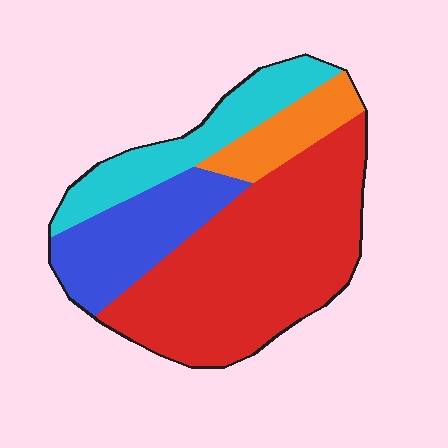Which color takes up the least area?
Orange, at roughly 10%.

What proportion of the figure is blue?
Blue covers 20% of the figure.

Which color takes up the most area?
Red, at roughly 50%.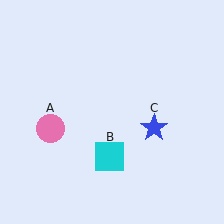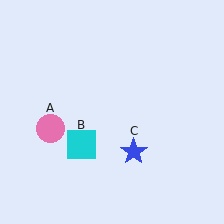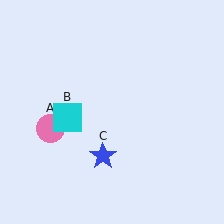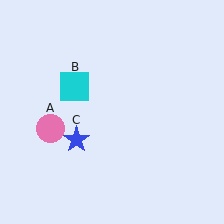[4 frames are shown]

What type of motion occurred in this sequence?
The cyan square (object B), blue star (object C) rotated clockwise around the center of the scene.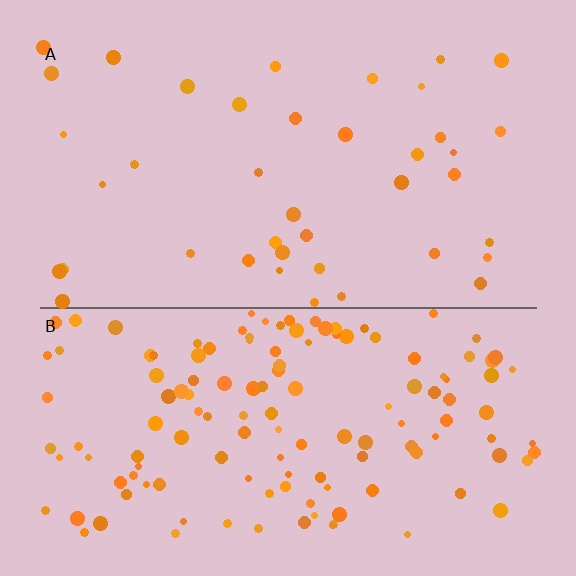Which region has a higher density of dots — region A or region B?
B (the bottom).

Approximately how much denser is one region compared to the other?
Approximately 3.4× — region B over region A.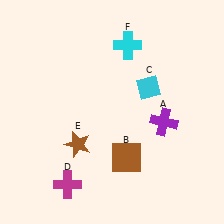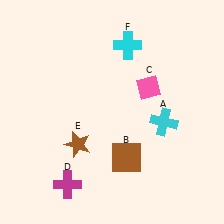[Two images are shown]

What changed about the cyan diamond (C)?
In Image 1, C is cyan. In Image 2, it changed to pink.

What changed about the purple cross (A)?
In Image 1, A is purple. In Image 2, it changed to cyan.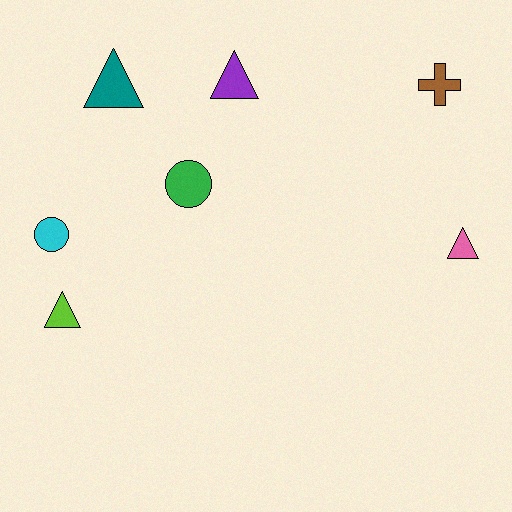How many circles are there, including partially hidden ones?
There are 2 circles.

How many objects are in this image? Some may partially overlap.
There are 7 objects.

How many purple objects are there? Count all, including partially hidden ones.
There is 1 purple object.